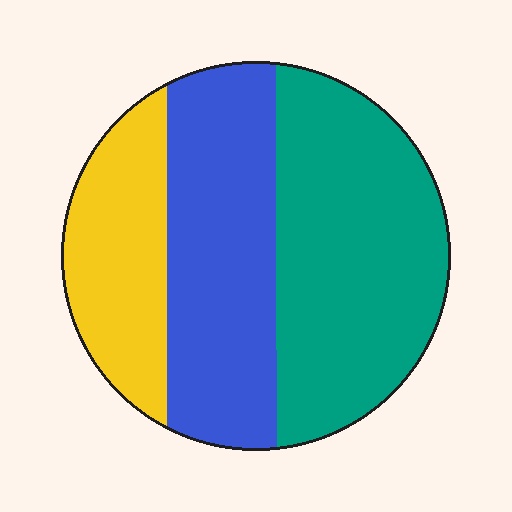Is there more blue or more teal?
Teal.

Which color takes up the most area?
Teal, at roughly 45%.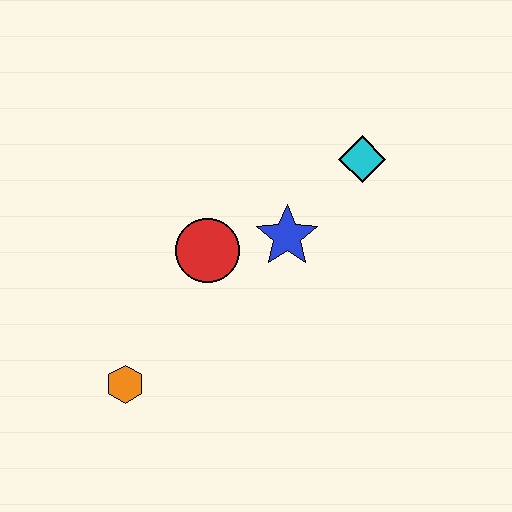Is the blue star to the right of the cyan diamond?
No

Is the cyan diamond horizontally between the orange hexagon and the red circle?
No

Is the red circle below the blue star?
Yes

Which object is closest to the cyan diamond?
The blue star is closest to the cyan diamond.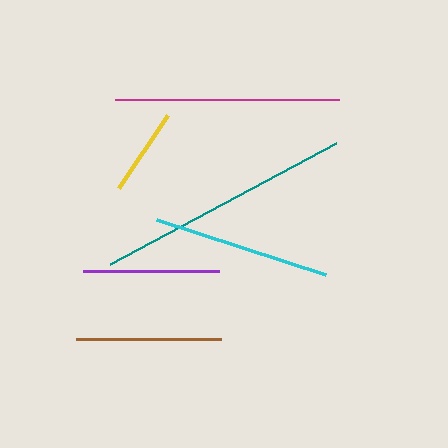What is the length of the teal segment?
The teal segment is approximately 257 pixels long.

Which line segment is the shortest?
The yellow line is the shortest at approximately 89 pixels.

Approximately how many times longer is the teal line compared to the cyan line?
The teal line is approximately 1.4 times the length of the cyan line.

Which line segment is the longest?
The teal line is the longest at approximately 257 pixels.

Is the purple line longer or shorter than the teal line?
The teal line is longer than the purple line.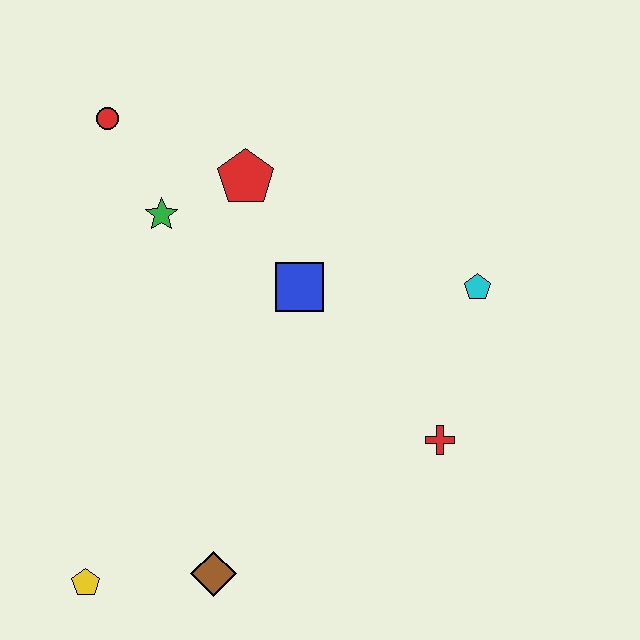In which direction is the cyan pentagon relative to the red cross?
The cyan pentagon is above the red cross.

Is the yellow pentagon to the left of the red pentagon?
Yes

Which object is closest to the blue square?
The red pentagon is closest to the blue square.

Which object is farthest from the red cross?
The red circle is farthest from the red cross.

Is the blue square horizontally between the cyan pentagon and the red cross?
No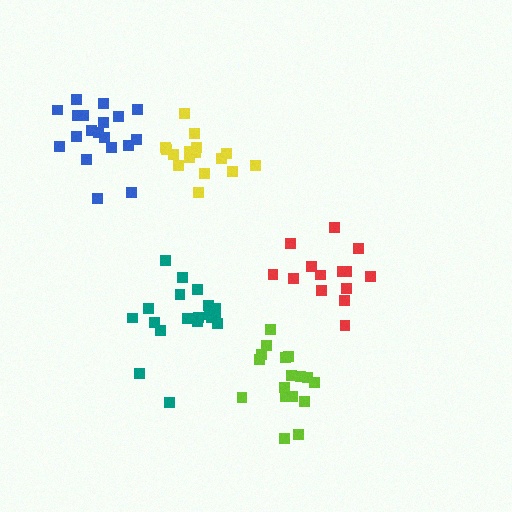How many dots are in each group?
Group 1: 19 dots, Group 2: 19 dots, Group 3: 14 dots, Group 4: 16 dots, Group 5: 17 dots (85 total).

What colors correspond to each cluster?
The clusters are colored: blue, teal, red, yellow, lime.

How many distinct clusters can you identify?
There are 5 distinct clusters.